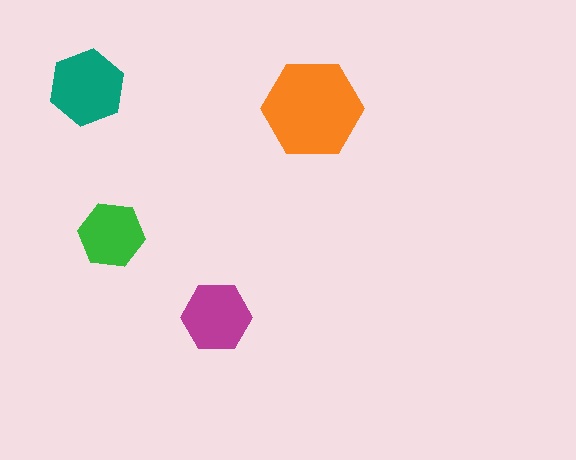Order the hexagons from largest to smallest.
the orange one, the teal one, the magenta one, the green one.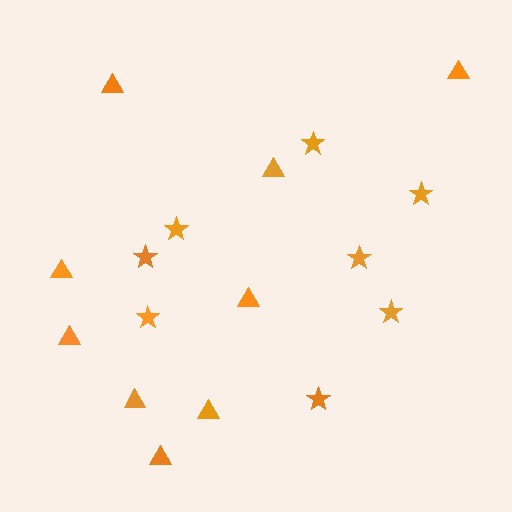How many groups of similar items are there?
There are 2 groups: one group of stars (8) and one group of triangles (9).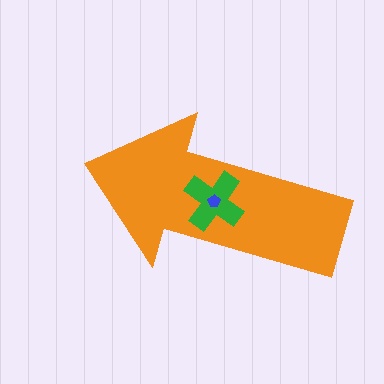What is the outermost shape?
The orange arrow.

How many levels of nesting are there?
3.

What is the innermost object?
The blue pentagon.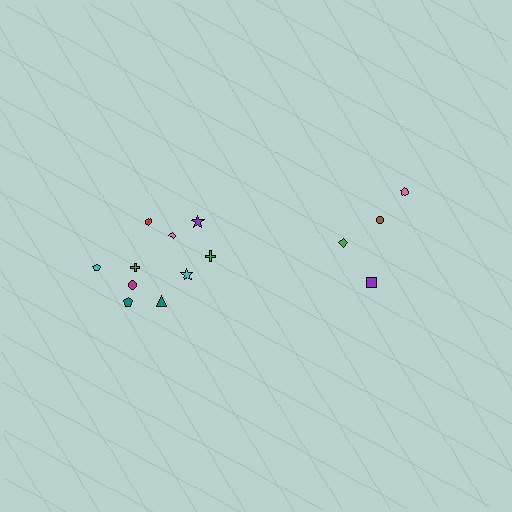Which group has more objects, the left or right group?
The left group.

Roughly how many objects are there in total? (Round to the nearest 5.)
Roughly 15 objects in total.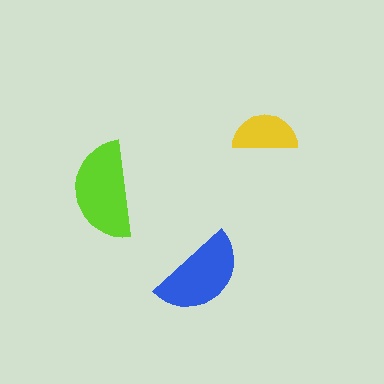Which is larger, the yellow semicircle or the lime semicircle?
The lime one.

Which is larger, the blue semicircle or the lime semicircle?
The lime one.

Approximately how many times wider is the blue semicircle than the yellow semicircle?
About 1.5 times wider.